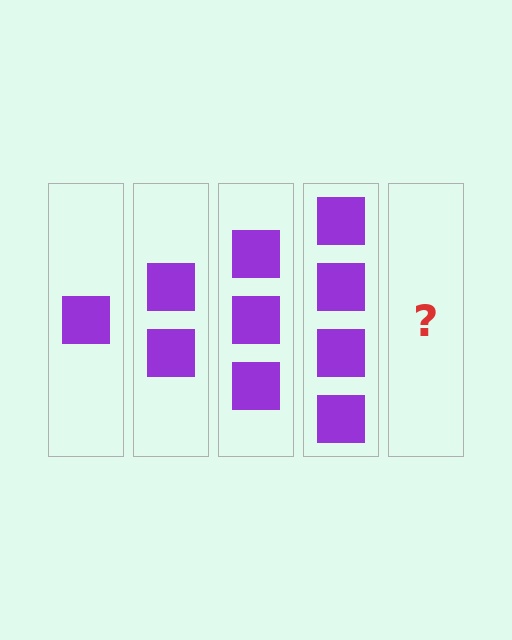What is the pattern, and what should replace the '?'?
The pattern is that each step adds one more square. The '?' should be 5 squares.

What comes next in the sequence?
The next element should be 5 squares.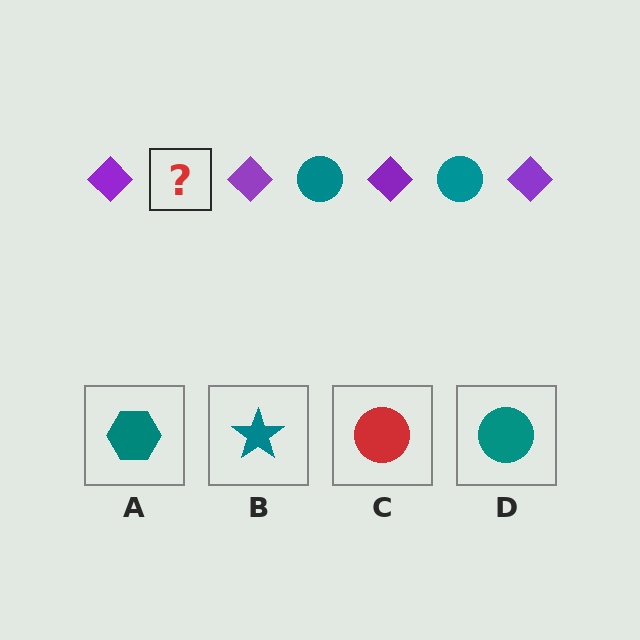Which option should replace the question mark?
Option D.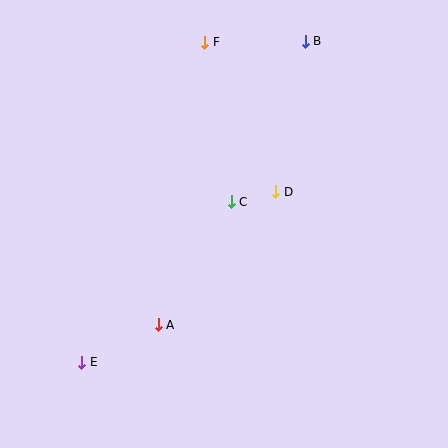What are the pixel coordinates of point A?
Point A is at (158, 325).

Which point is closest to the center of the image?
Point C at (231, 202) is closest to the center.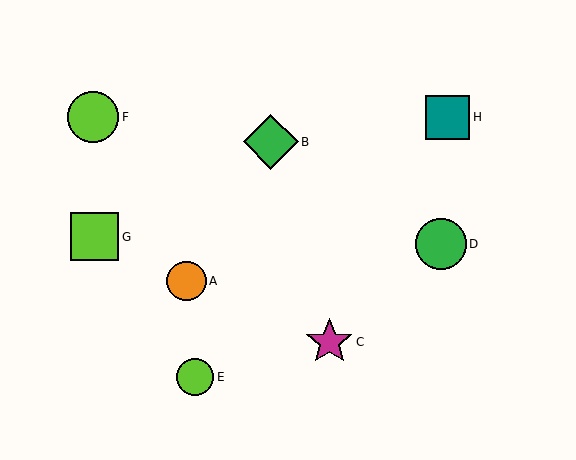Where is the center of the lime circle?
The center of the lime circle is at (93, 117).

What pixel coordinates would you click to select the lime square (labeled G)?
Click at (95, 237) to select the lime square G.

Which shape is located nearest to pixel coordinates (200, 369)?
The lime circle (labeled E) at (195, 377) is nearest to that location.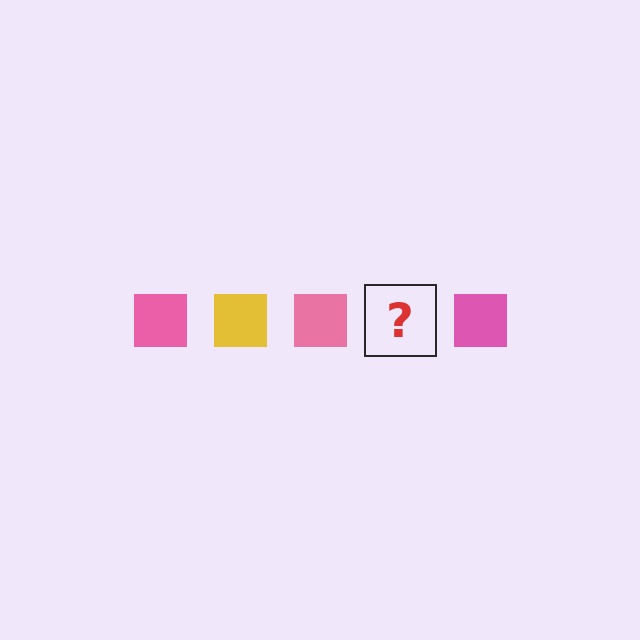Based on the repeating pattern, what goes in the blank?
The blank should be a yellow square.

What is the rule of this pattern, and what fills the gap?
The rule is that the pattern cycles through pink, yellow squares. The gap should be filled with a yellow square.